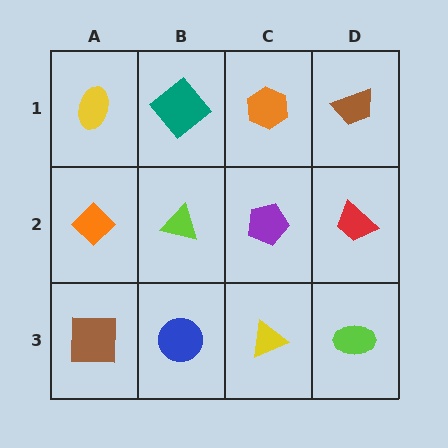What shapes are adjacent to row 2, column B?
A teal diamond (row 1, column B), a blue circle (row 3, column B), an orange diamond (row 2, column A), a purple pentagon (row 2, column C).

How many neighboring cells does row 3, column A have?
2.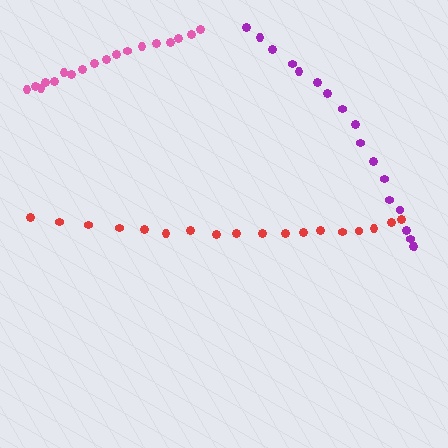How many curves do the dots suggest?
There are 3 distinct paths.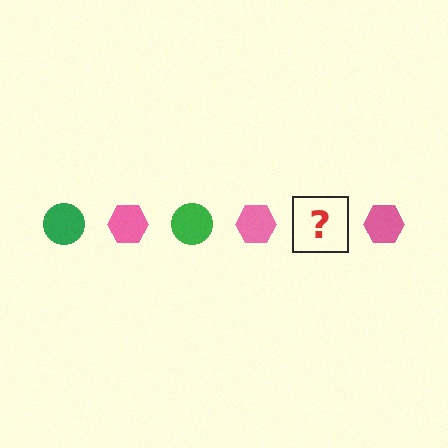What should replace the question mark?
The question mark should be replaced with a green circle.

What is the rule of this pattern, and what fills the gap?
The rule is that the pattern alternates between green circle and pink hexagon. The gap should be filled with a green circle.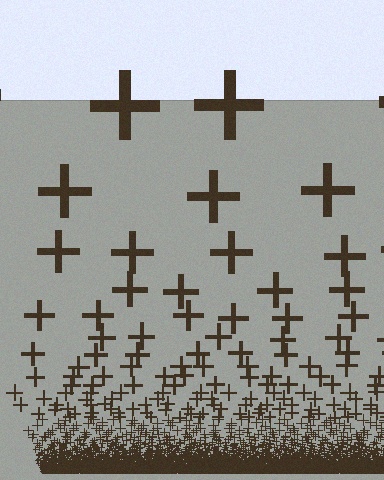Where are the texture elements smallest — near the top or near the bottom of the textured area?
Near the bottom.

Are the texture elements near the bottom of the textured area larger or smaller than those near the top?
Smaller. The gradient is inverted — elements near the bottom are smaller and denser.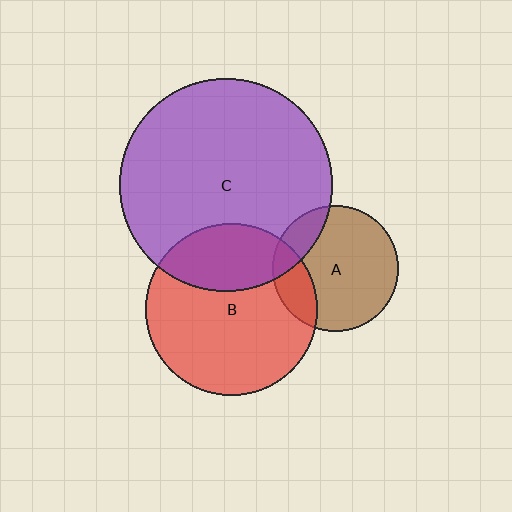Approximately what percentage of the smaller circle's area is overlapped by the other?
Approximately 15%.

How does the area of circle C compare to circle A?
Approximately 2.9 times.